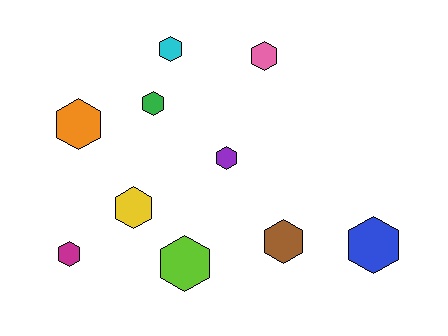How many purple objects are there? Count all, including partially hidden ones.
There is 1 purple object.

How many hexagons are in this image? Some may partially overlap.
There are 10 hexagons.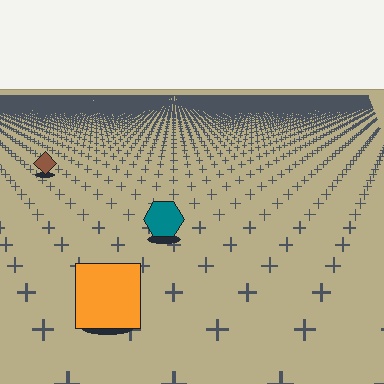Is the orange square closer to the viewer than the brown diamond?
Yes. The orange square is closer — you can tell from the texture gradient: the ground texture is coarser near it.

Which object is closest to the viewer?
The orange square is closest. The texture marks near it are larger and more spread out.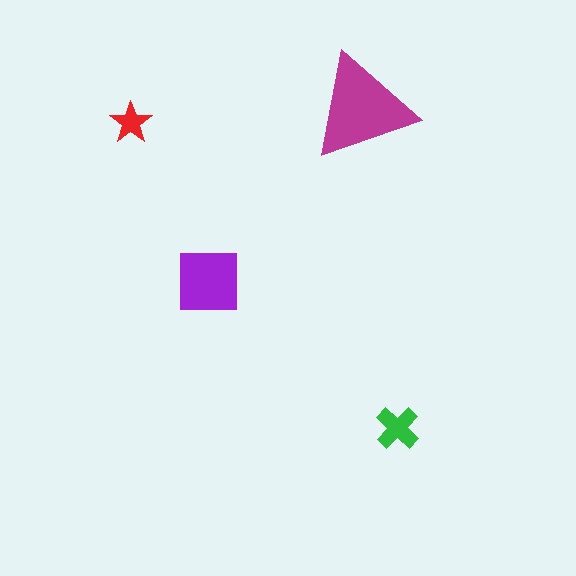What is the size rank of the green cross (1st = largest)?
3rd.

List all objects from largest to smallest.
The magenta triangle, the purple square, the green cross, the red star.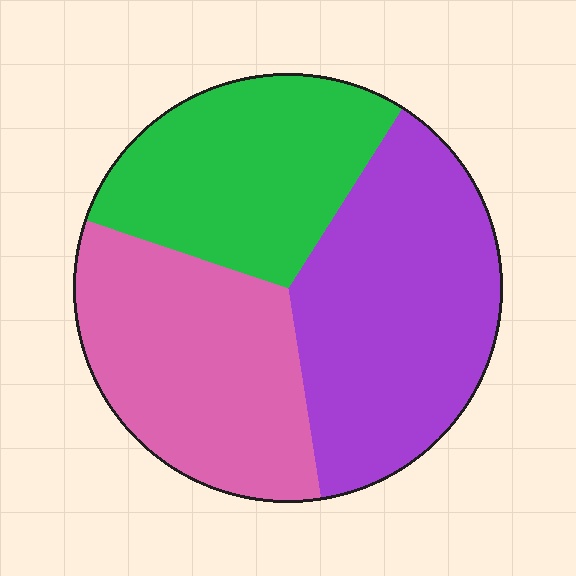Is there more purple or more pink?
Purple.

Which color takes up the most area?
Purple, at roughly 40%.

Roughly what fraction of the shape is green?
Green takes up about one quarter (1/4) of the shape.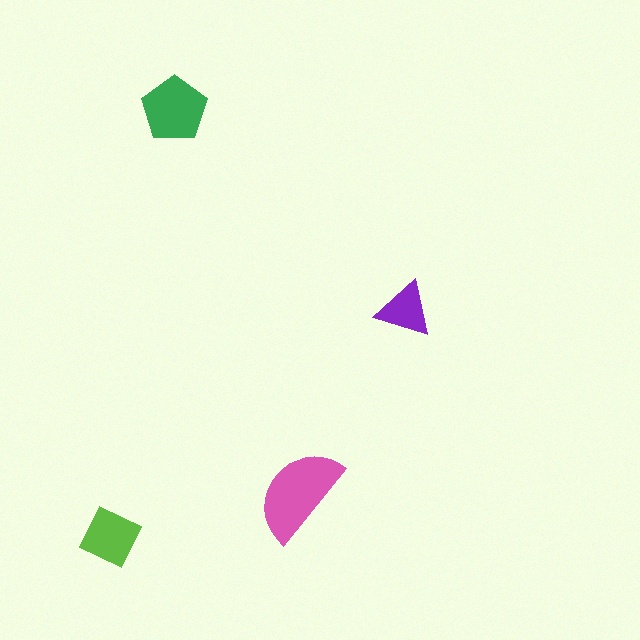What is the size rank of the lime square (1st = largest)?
3rd.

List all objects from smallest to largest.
The purple triangle, the lime square, the green pentagon, the pink semicircle.